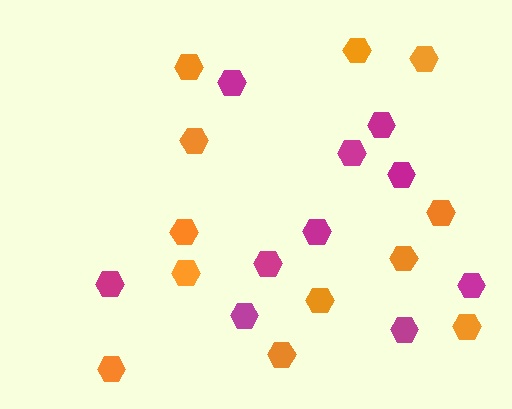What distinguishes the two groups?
There are 2 groups: one group of orange hexagons (12) and one group of magenta hexagons (10).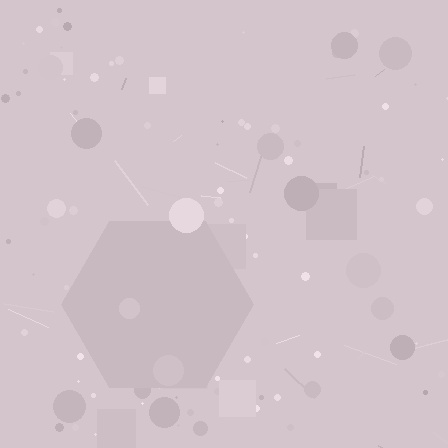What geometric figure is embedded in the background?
A hexagon is embedded in the background.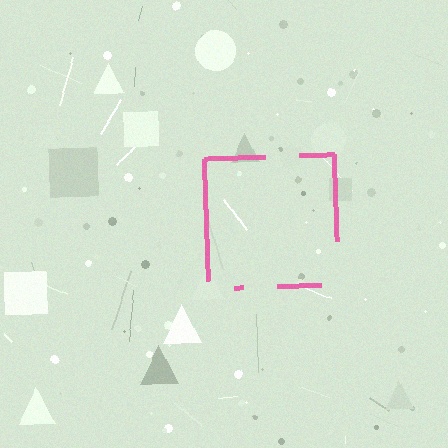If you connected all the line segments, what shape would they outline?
They would outline a square.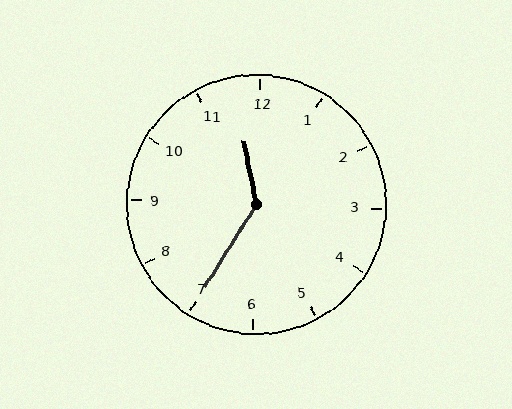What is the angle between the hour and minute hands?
Approximately 138 degrees.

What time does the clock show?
11:35.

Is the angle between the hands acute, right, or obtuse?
It is obtuse.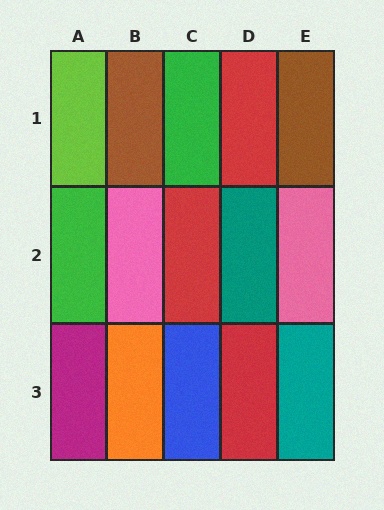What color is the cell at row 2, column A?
Green.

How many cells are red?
3 cells are red.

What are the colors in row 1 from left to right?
Lime, brown, green, red, brown.